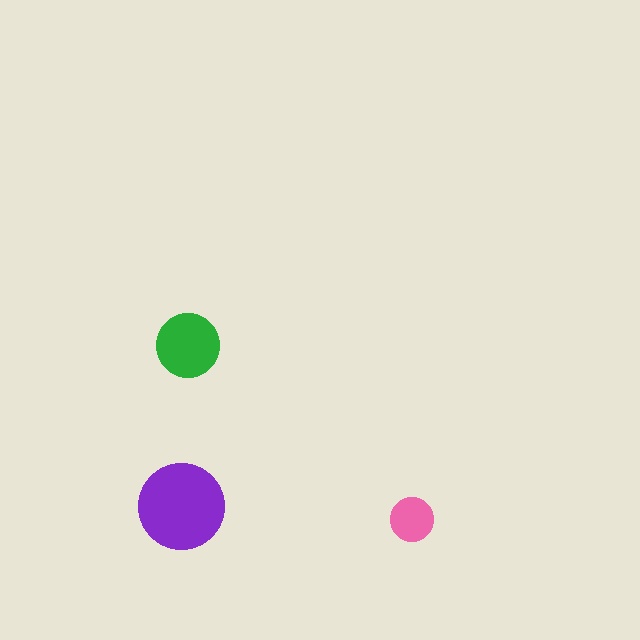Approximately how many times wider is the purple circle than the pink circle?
About 2 times wider.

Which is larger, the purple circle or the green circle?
The purple one.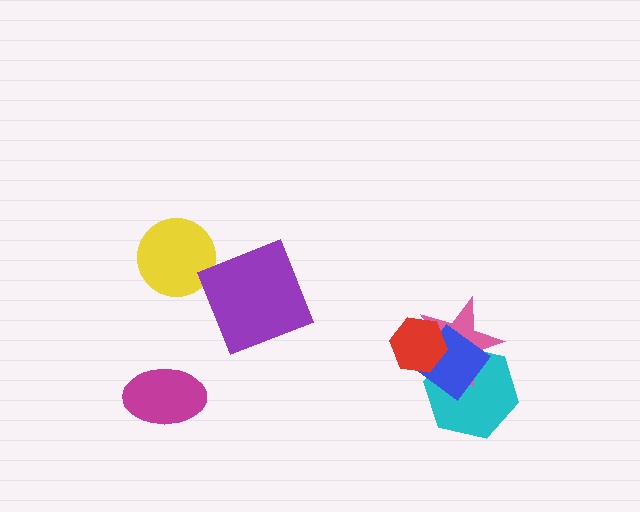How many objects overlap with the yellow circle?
0 objects overlap with the yellow circle.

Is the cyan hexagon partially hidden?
Yes, it is partially covered by another shape.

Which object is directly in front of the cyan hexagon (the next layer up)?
The pink star is directly in front of the cyan hexagon.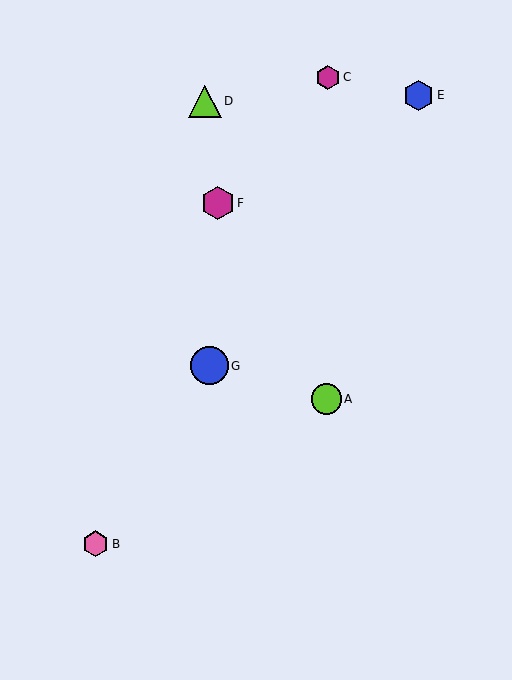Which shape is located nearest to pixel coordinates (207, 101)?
The lime triangle (labeled D) at (205, 101) is nearest to that location.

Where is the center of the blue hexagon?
The center of the blue hexagon is at (419, 96).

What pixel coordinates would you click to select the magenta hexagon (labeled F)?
Click at (218, 203) to select the magenta hexagon F.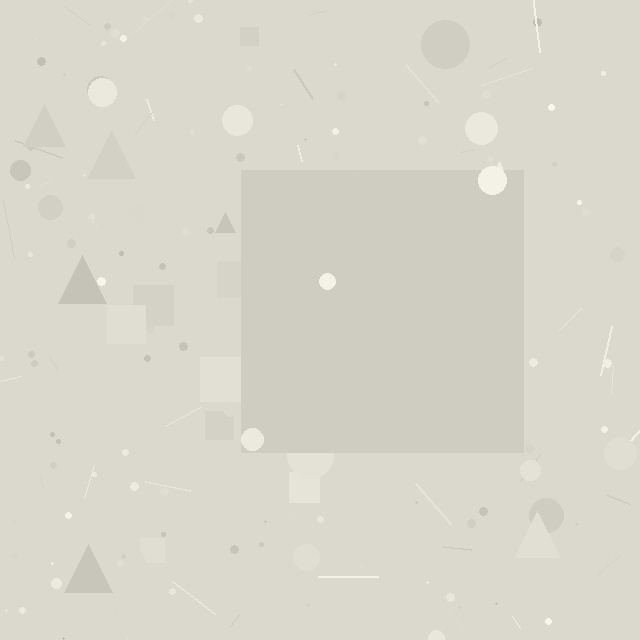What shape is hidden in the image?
A square is hidden in the image.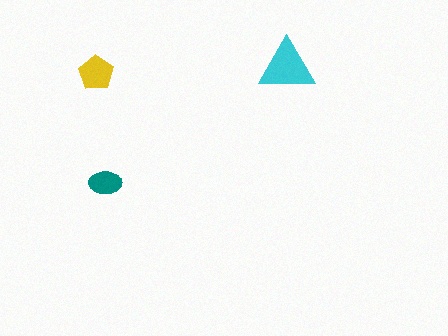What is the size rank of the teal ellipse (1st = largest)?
3rd.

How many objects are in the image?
There are 3 objects in the image.